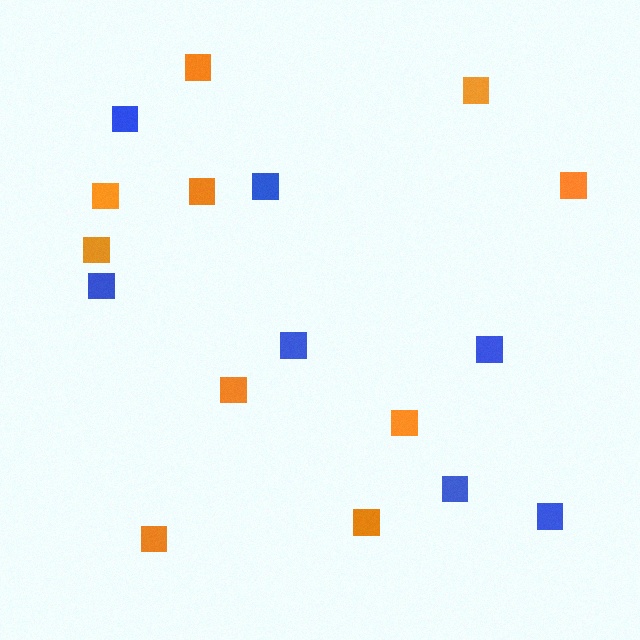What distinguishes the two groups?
There are 2 groups: one group of blue squares (7) and one group of orange squares (10).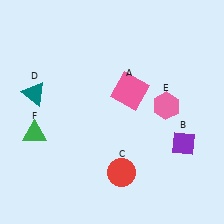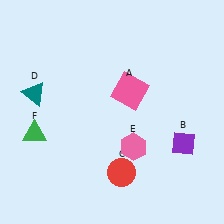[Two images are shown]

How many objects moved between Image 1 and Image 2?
1 object moved between the two images.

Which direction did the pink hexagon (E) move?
The pink hexagon (E) moved down.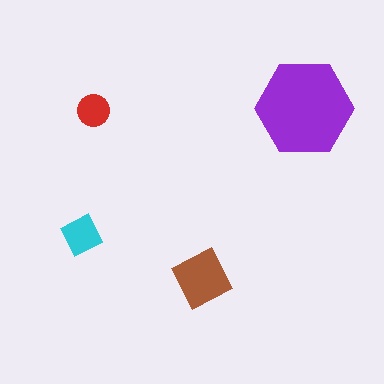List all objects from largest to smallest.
The purple hexagon, the brown square, the cyan diamond, the red circle.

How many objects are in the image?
There are 4 objects in the image.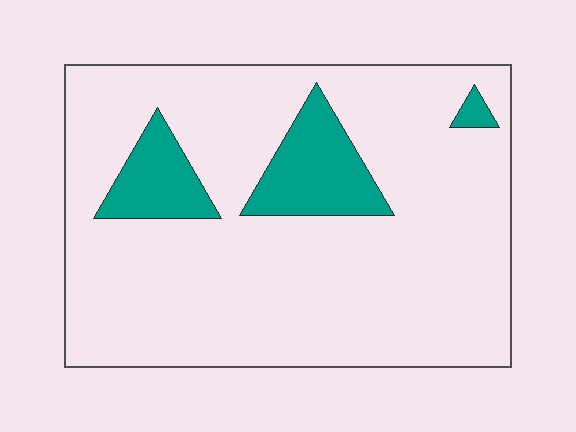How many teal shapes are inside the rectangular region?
3.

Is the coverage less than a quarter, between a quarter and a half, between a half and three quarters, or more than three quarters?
Less than a quarter.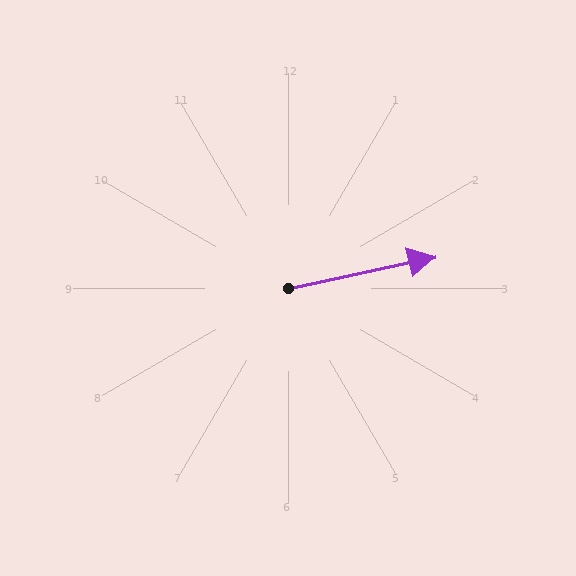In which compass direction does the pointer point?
East.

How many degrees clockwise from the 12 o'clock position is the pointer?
Approximately 78 degrees.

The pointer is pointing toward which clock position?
Roughly 3 o'clock.